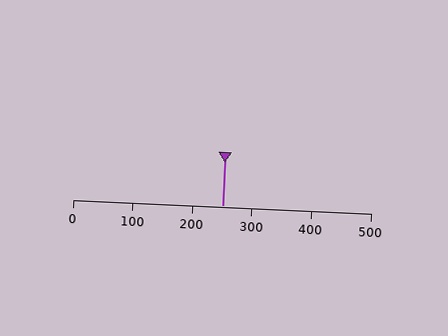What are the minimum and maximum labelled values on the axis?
The axis runs from 0 to 500.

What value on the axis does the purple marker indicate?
The marker indicates approximately 250.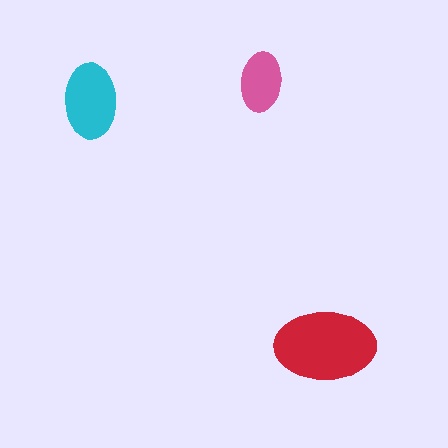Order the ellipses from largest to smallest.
the red one, the cyan one, the pink one.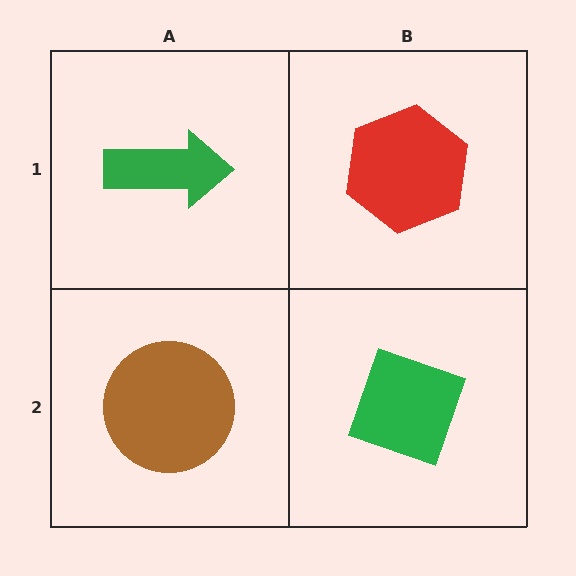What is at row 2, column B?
A green diamond.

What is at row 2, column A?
A brown circle.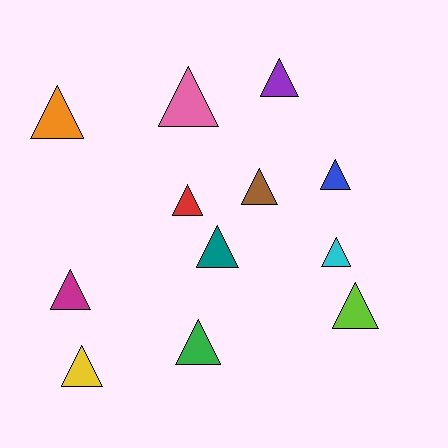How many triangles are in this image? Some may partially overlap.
There are 12 triangles.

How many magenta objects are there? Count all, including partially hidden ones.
There is 1 magenta object.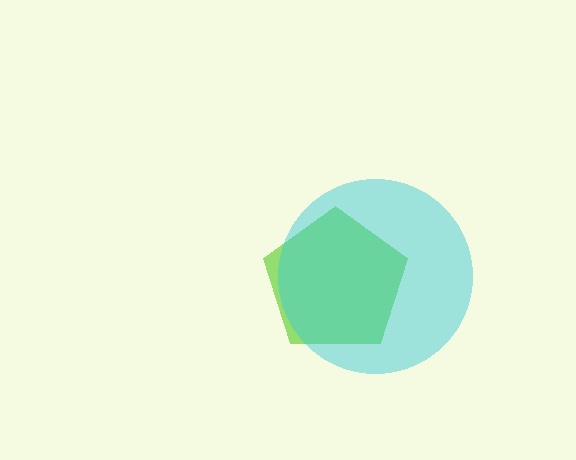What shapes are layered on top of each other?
The layered shapes are: a lime pentagon, a cyan circle.